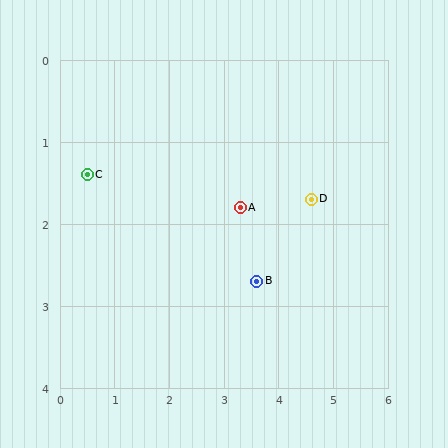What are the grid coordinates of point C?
Point C is at approximately (0.5, 1.4).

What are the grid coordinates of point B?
Point B is at approximately (3.6, 2.7).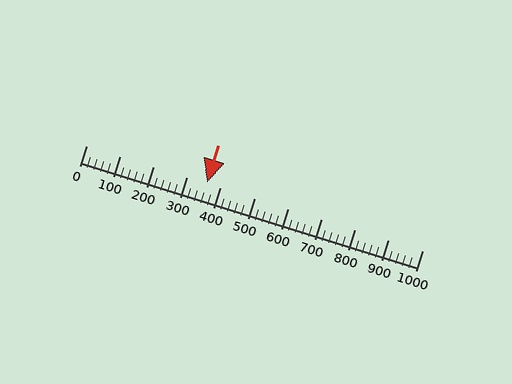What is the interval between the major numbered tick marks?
The major tick marks are spaced 100 units apart.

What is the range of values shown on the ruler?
The ruler shows values from 0 to 1000.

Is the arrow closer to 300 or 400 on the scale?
The arrow is closer to 400.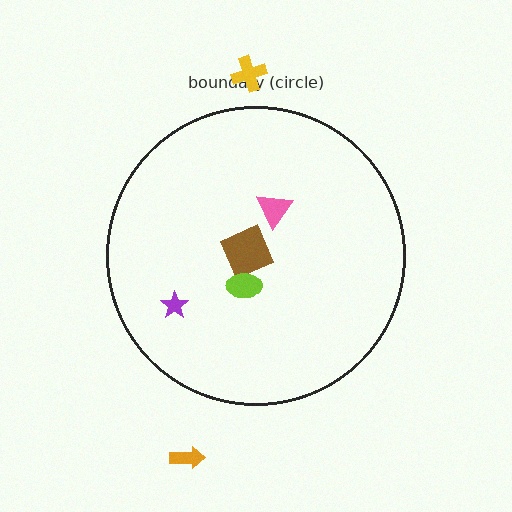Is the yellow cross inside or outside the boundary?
Outside.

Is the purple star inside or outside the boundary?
Inside.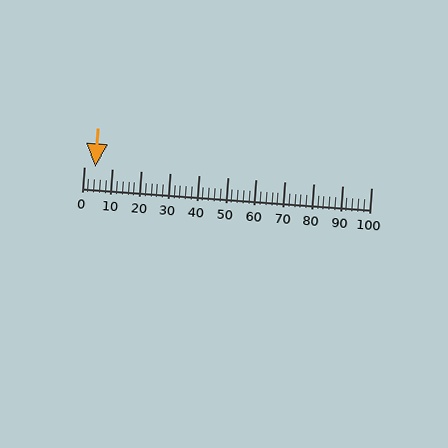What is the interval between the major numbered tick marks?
The major tick marks are spaced 10 units apart.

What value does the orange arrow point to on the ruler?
The orange arrow points to approximately 4.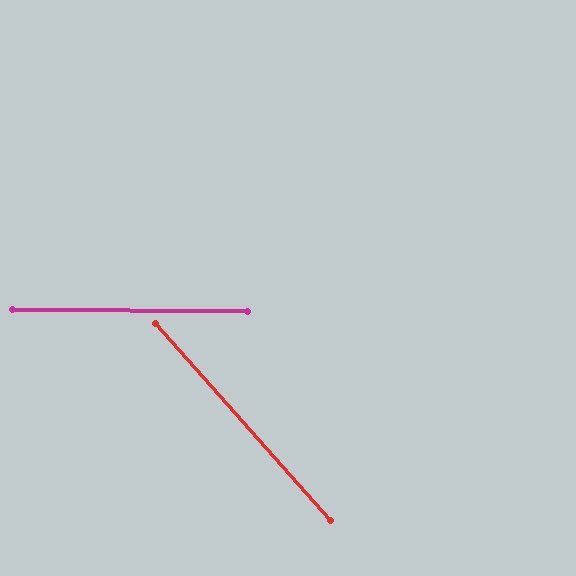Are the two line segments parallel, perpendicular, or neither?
Neither parallel nor perpendicular — they differ by about 48°.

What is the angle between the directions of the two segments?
Approximately 48 degrees.